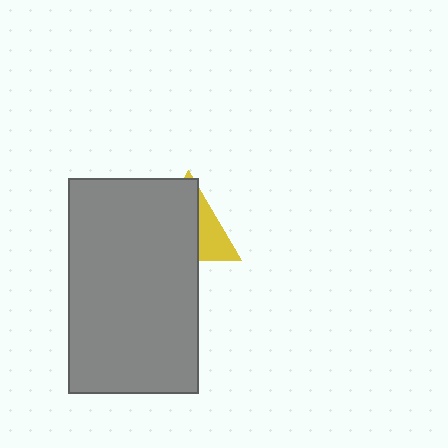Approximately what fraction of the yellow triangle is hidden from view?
Roughly 67% of the yellow triangle is hidden behind the gray rectangle.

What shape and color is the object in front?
The object in front is a gray rectangle.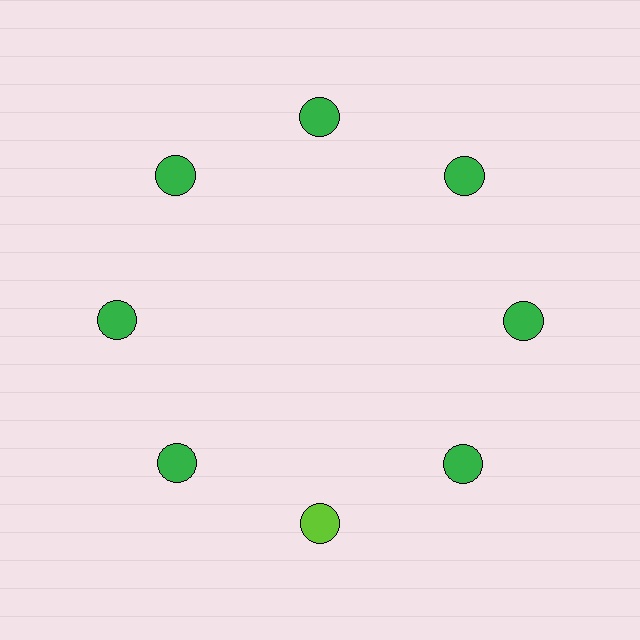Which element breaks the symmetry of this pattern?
The lime circle at roughly the 6 o'clock position breaks the symmetry. All other shapes are green circles.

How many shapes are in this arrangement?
There are 8 shapes arranged in a ring pattern.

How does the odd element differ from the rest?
It has a different color: lime instead of green.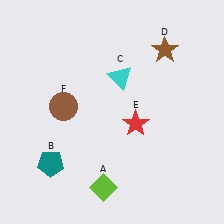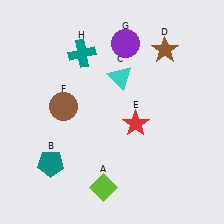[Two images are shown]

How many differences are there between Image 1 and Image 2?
There are 2 differences between the two images.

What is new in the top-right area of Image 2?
A purple circle (G) was added in the top-right area of Image 2.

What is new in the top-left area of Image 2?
A teal cross (H) was added in the top-left area of Image 2.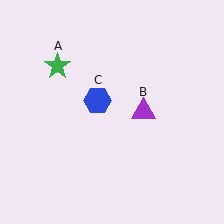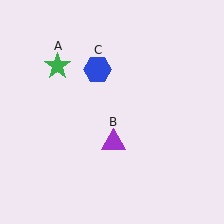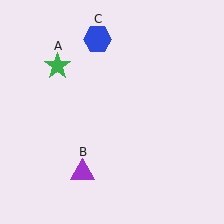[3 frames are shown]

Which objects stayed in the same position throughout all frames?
Green star (object A) remained stationary.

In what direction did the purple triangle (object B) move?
The purple triangle (object B) moved down and to the left.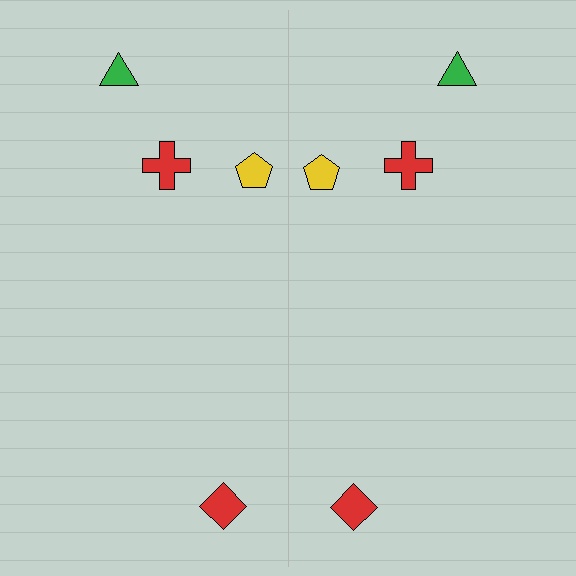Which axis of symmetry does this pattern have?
The pattern has a vertical axis of symmetry running through the center of the image.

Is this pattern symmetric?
Yes, this pattern has bilateral (reflection) symmetry.